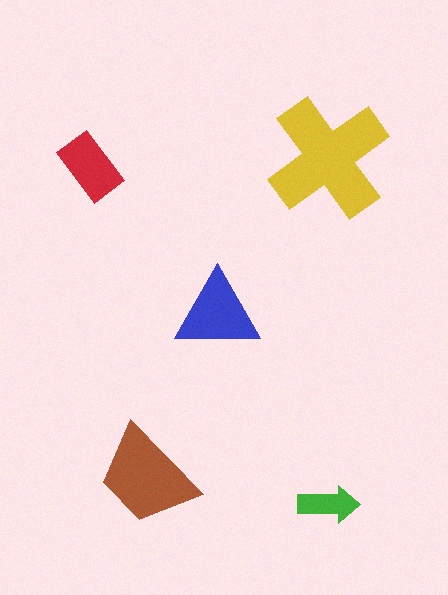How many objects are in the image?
There are 5 objects in the image.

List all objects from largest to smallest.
The yellow cross, the brown trapezoid, the blue triangle, the red rectangle, the green arrow.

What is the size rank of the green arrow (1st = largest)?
5th.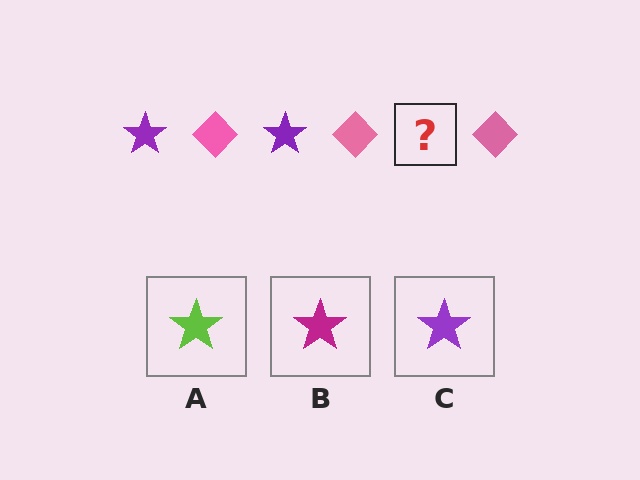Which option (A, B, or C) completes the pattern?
C.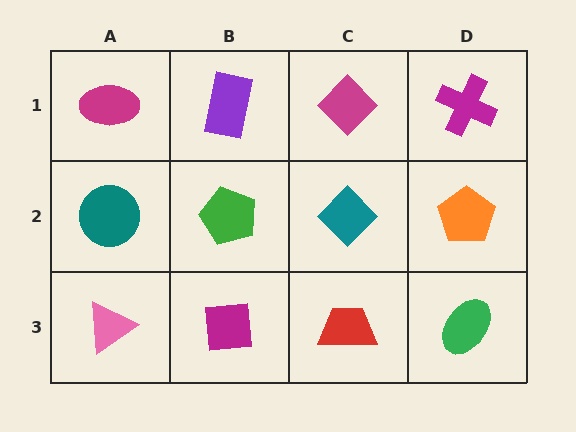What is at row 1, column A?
A magenta ellipse.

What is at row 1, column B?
A purple rectangle.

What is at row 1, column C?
A magenta diamond.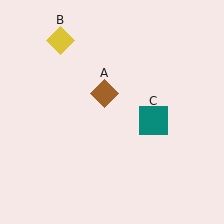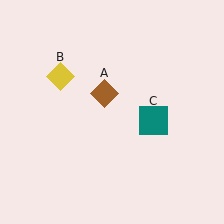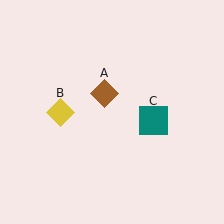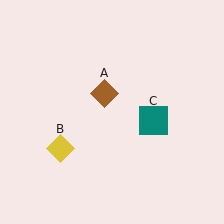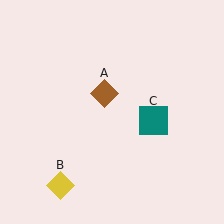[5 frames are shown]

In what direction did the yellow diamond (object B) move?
The yellow diamond (object B) moved down.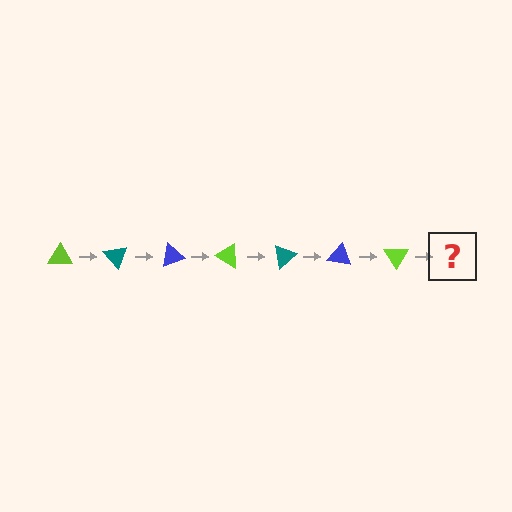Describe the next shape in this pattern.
It should be a teal triangle, rotated 350 degrees from the start.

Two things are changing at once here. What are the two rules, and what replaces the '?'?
The two rules are that it rotates 50 degrees each step and the color cycles through lime, teal, and blue. The '?' should be a teal triangle, rotated 350 degrees from the start.